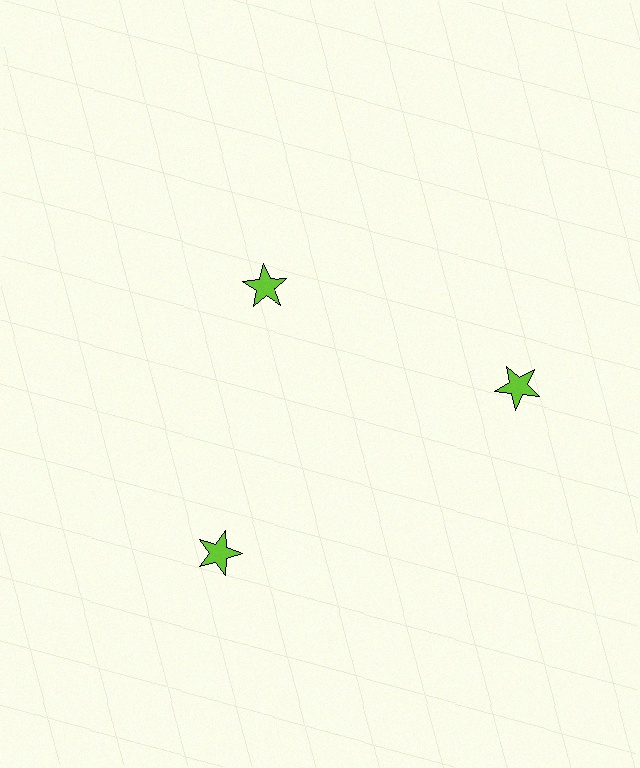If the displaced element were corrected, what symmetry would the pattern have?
It would have 3-fold rotational symmetry — the pattern would map onto itself every 120 degrees.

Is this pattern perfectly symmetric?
No. The 3 lime stars are arranged in a ring, but one element near the 11 o'clock position is pulled inward toward the center, breaking the 3-fold rotational symmetry.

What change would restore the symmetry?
The symmetry would be restored by moving it outward, back onto the ring so that all 3 stars sit at equal angles and equal distance from the center.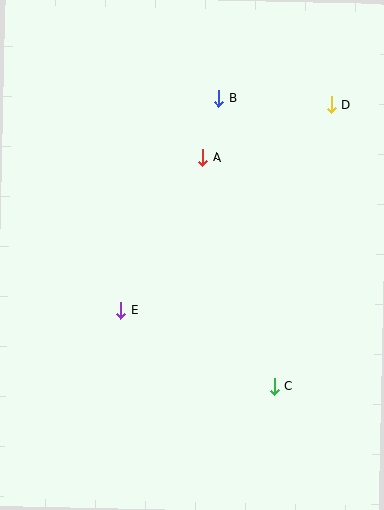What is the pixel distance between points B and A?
The distance between B and A is 62 pixels.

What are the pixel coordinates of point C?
Point C is at (275, 386).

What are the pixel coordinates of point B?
Point B is at (219, 98).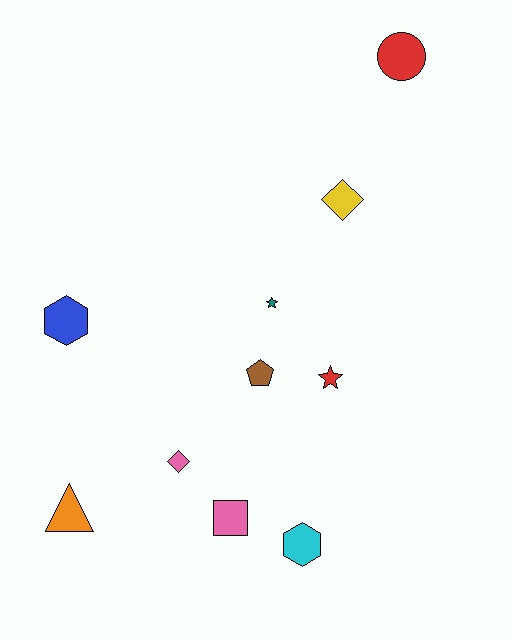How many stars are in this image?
There are 2 stars.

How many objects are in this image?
There are 10 objects.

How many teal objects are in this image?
There is 1 teal object.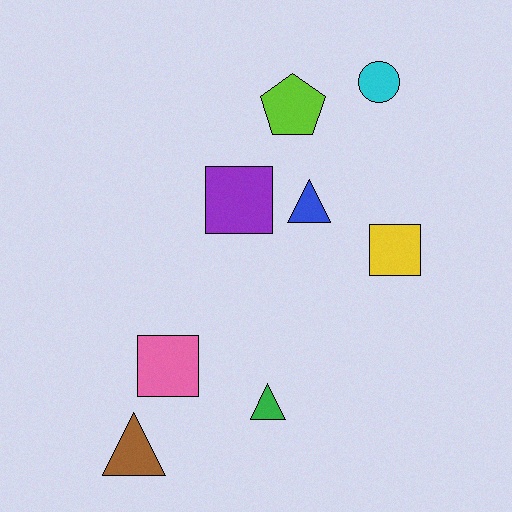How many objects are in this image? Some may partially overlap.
There are 8 objects.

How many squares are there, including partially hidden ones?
There are 3 squares.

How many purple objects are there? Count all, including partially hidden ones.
There is 1 purple object.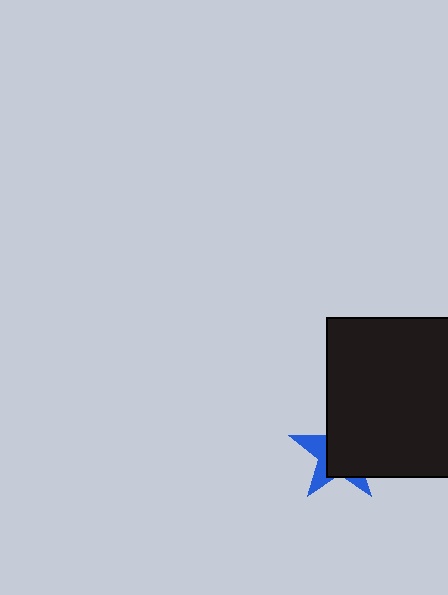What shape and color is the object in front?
The object in front is a black square.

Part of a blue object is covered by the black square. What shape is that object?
It is a star.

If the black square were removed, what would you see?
You would see the complete blue star.